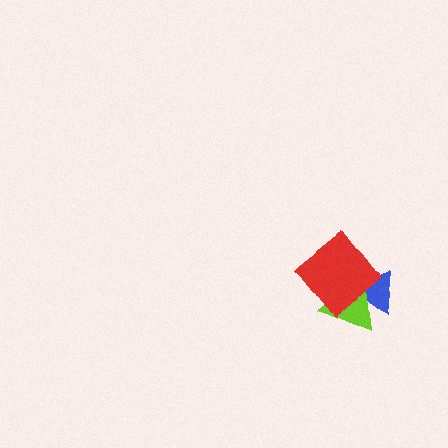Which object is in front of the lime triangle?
The red diamond is in front of the lime triangle.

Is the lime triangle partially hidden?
Yes, it is partially covered by another shape.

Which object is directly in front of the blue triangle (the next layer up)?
The lime triangle is directly in front of the blue triangle.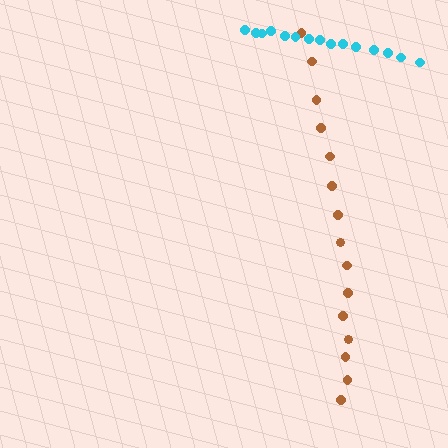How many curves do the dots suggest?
There are 2 distinct paths.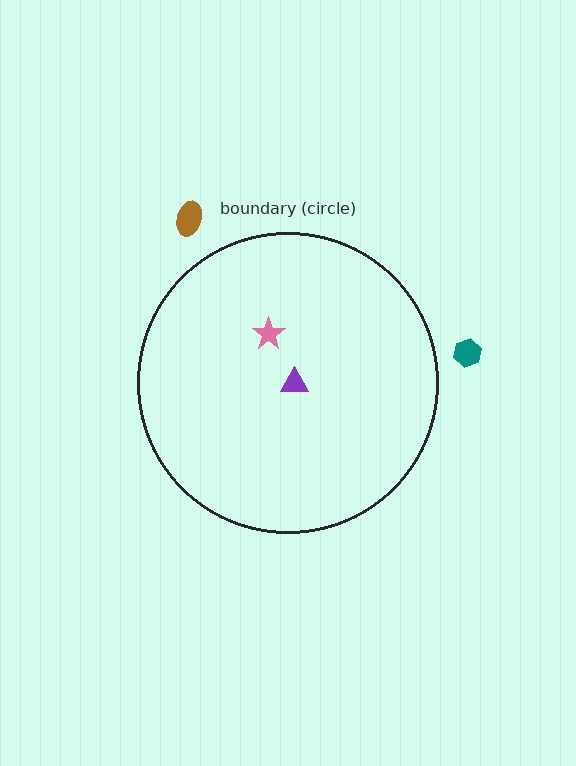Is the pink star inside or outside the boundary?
Inside.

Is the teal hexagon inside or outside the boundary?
Outside.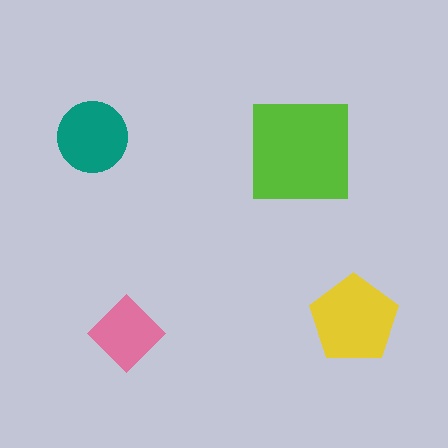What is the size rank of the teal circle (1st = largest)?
3rd.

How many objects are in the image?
There are 4 objects in the image.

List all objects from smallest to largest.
The pink diamond, the teal circle, the yellow pentagon, the lime square.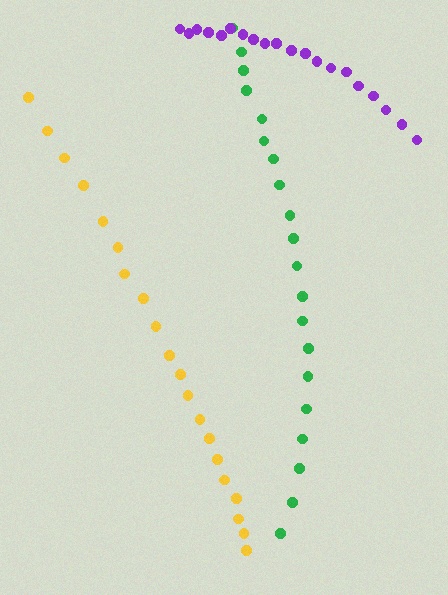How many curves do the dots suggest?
There are 3 distinct paths.